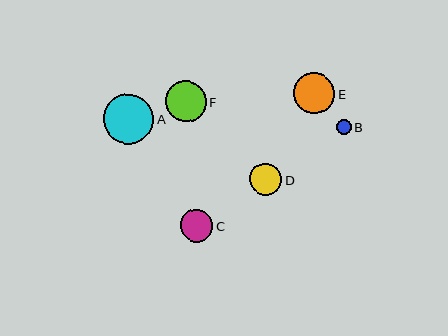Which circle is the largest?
Circle A is the largest with a size of approximately 50 pixels.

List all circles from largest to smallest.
From largest to smallest: A, E, F, C, D, B.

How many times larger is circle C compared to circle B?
Circle C is approximately 2.1 times the size of circle B.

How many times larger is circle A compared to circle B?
Circle A is approximately 3.3 times the size of circle B.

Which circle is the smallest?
Circle B is the smallest with a size of approximately 15 pixels.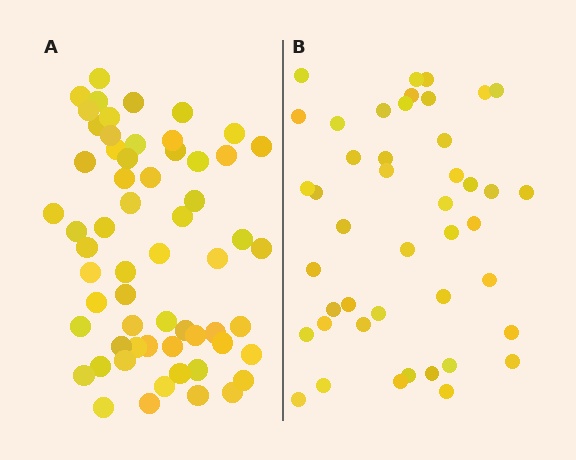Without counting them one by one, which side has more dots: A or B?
Region A (the left region) has more dots.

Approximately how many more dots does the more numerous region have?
Region A has approximately 15 more dots than region B.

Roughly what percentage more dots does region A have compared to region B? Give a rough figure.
About 35% more.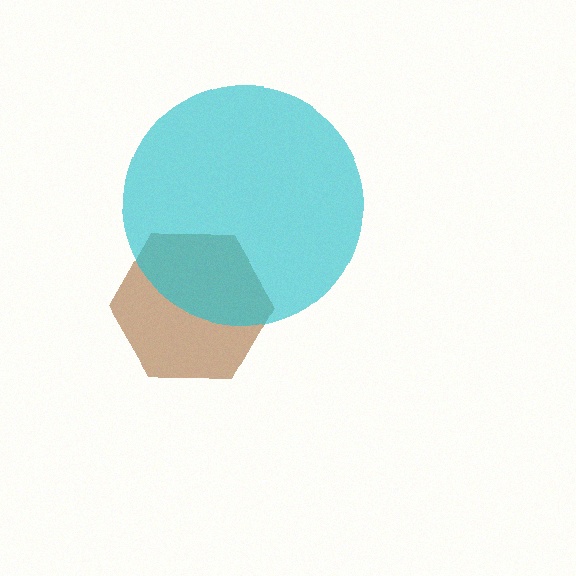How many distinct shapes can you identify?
There are 2 distinct shapes: a brown hexagon, a cyan circle.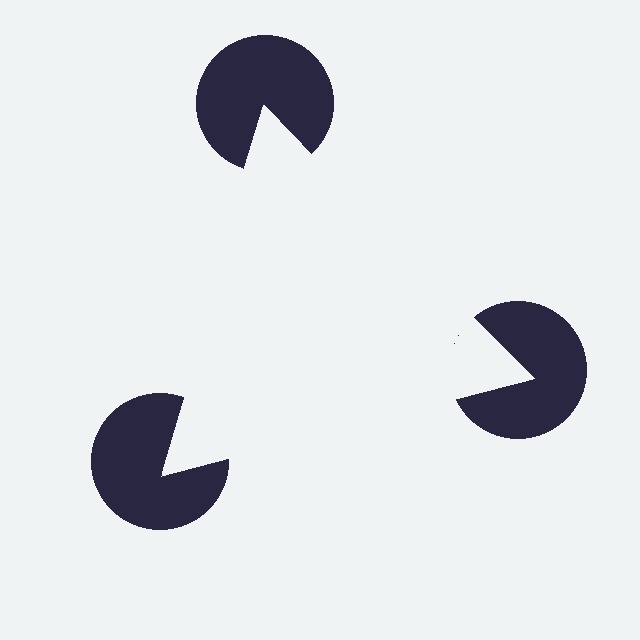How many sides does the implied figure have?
3 sides.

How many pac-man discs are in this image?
There are 3 — one at each vertex of the illusory triangle.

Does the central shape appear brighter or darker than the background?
It typically appears slightly brighter than the background, even though no actual brightness change is drawn.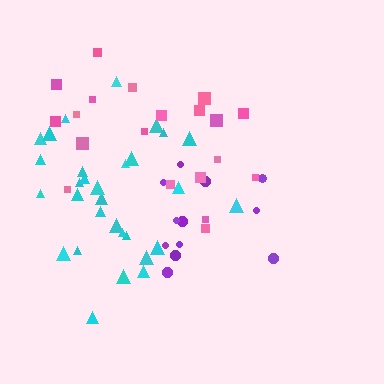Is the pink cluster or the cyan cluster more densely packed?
Cyan.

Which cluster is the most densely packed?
Cyan.